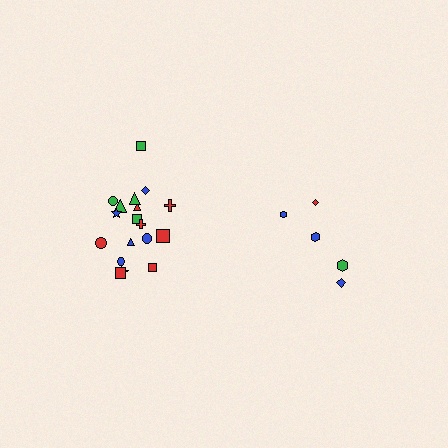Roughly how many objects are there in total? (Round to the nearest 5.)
Roughly 25 objects in total.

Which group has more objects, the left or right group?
The left group.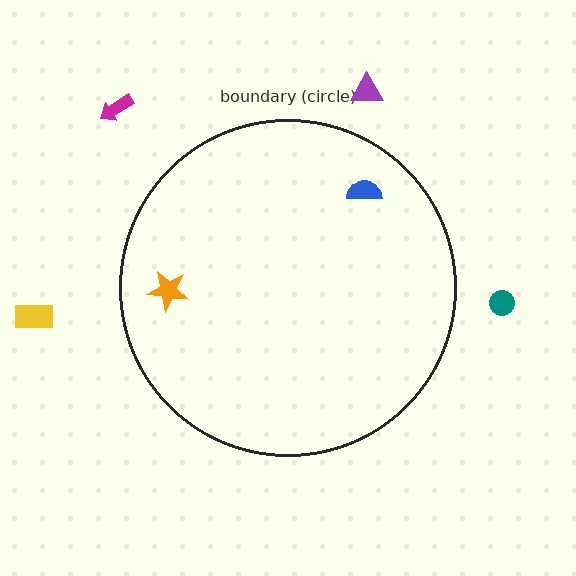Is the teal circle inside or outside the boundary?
Outside.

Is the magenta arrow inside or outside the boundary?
Outside.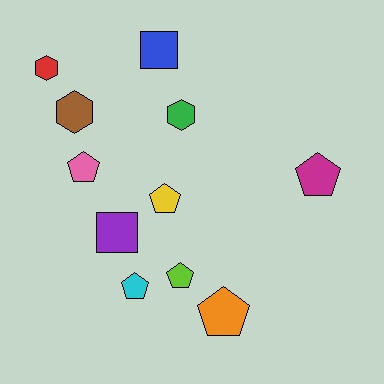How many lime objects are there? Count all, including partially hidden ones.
There is 1 lime object.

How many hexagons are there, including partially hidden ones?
There are 3 hexagons.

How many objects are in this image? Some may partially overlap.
There are 11 objects.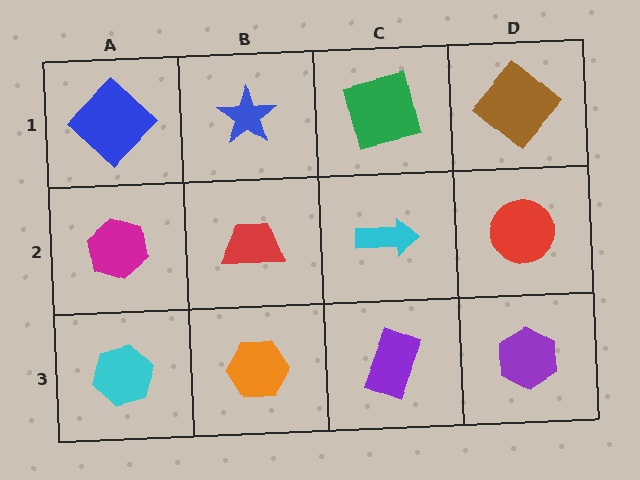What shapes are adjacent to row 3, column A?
A magenta hexagon (row 2, column A), an orange hexagon (row 3, column B).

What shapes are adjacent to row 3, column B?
A red trapezoid (row 2, column B), a cyan hexagon (row 3, column A), a purple rectangle (row 3, column C).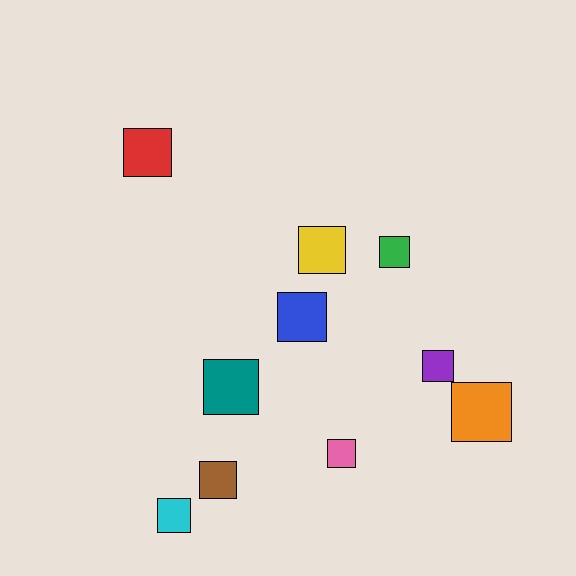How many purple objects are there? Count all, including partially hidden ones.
There is 1 purple object.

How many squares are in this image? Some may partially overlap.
There are 10 squares.